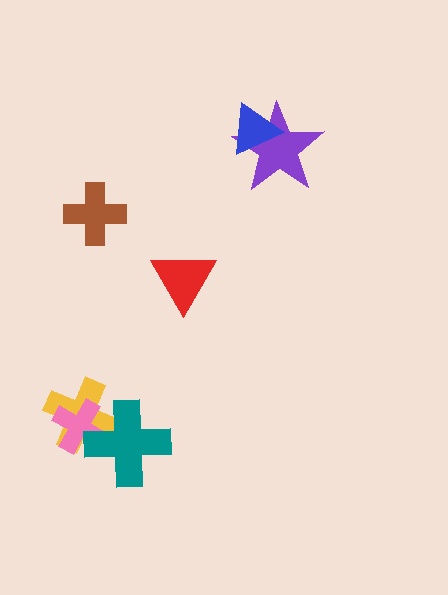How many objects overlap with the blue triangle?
1 object overlaps with the blue triangle.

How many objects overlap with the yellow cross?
2 objects overlap with the yellow cross.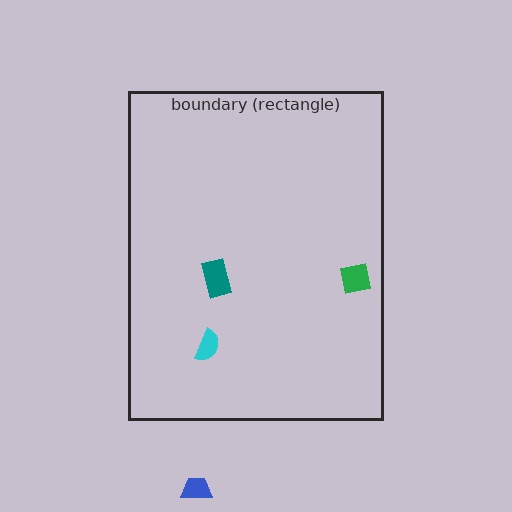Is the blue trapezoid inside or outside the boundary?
Outside.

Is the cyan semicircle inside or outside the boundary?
Inside.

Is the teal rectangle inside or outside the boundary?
Inside.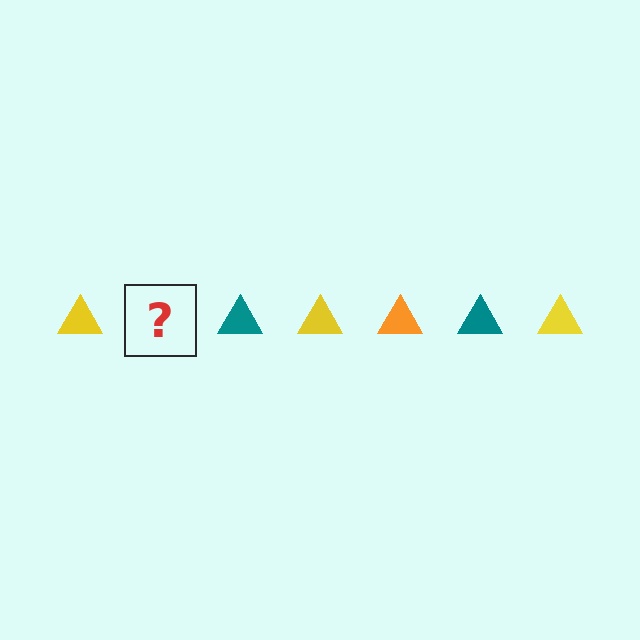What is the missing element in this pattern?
The missing element is an orange triangle.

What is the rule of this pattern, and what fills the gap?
The rule is that the pattern cycles through yellow, orange, teal triangles. The gap should be filled with an orange triangle.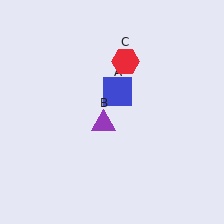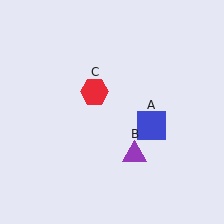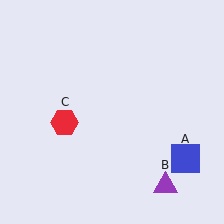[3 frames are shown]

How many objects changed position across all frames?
3 objects changed position: blue square (object A), purple triangle (object B), red hexagon (object C).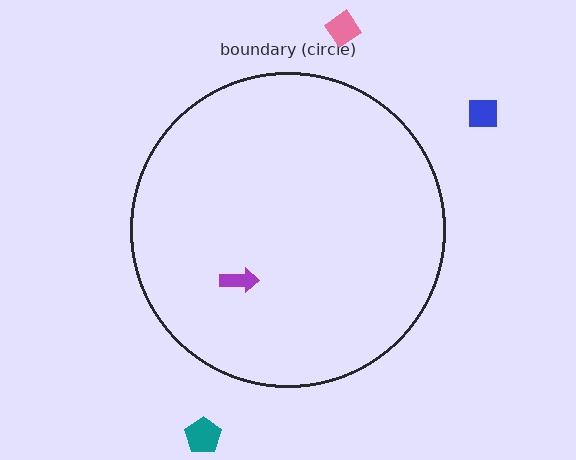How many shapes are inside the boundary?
1 inside, 3 outside.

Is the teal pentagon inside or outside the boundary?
Outside.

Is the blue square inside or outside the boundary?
Outside.